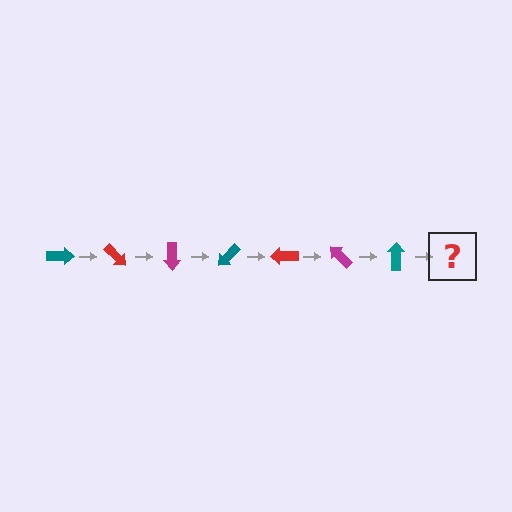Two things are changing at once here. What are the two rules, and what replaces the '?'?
The two rules are that it rotates 45 degrees each step and the color cycles through teal, red, and magenta. The '?' should be a red arrow, rotated 315 degrees from the start.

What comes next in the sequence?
The next element should be a red arrow, rotated 315 degrees from the start.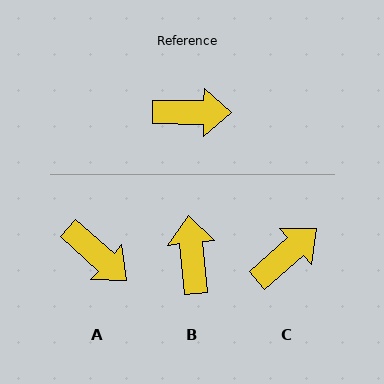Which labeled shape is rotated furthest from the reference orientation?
B, about 96 degrees away.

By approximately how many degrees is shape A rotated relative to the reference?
Approximately 41 degrees clockwise.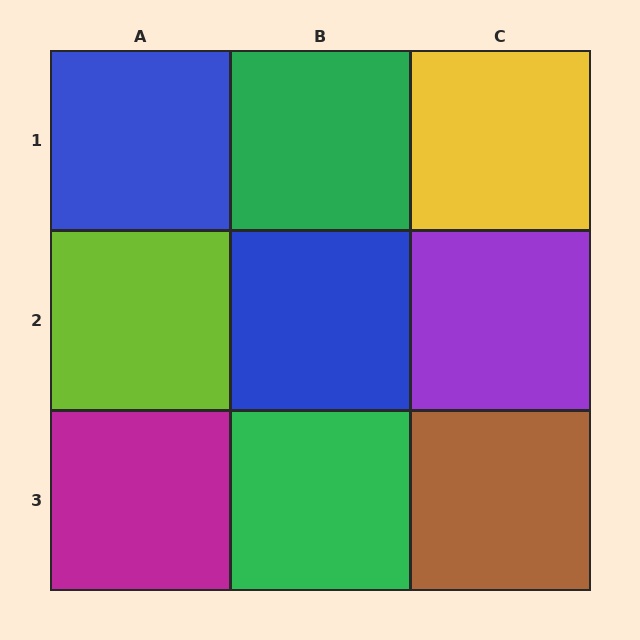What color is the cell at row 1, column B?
Green.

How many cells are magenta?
1 cell is magenta.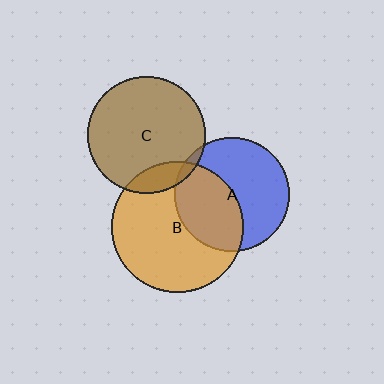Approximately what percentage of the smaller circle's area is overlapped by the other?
Approximately 5%.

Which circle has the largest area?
Circle B (orange).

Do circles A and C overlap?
Yes.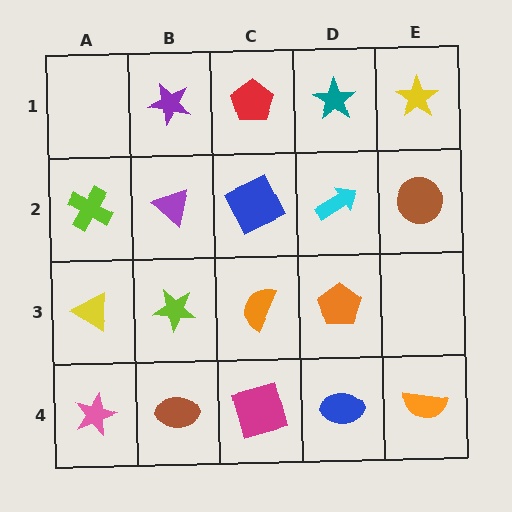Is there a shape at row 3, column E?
No, that cell is empty.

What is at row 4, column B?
A brown ellipse.